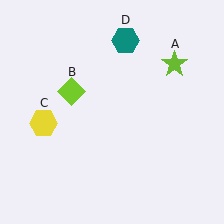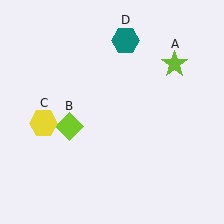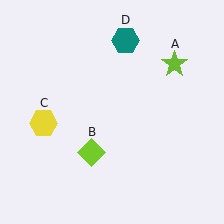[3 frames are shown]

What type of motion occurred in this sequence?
The lime diamond (object B) rotated counterclockwise around the center of the scene.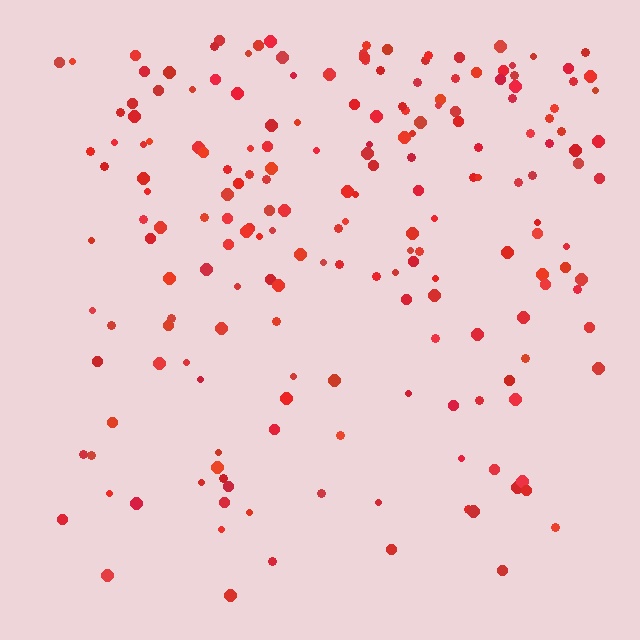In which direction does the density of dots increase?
From bottom to top, with the top side densest.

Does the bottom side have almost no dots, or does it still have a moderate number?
Still a moderate number, just noticeably fewer than the top.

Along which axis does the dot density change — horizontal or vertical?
Vertical.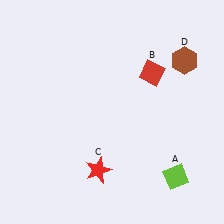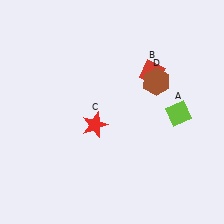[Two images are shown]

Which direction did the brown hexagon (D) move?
The brown hexagon (D) moved left.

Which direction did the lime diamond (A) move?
The lime diamond (A) moved up.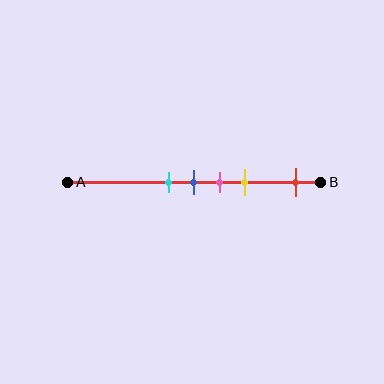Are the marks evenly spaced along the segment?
No, the marks are not evenly spaced.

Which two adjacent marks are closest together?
The cyan and blue marks are the closest adjacent pair.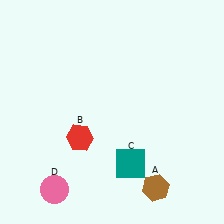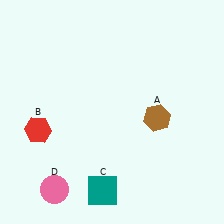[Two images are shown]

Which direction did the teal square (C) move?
The teal square (C) moved left.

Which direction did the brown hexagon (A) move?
The brown hexagon (A) moved up.